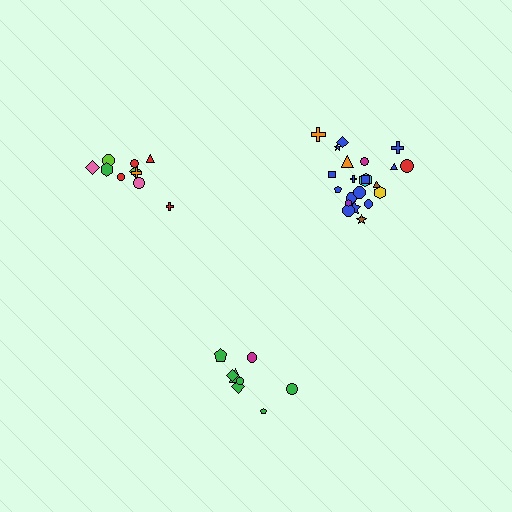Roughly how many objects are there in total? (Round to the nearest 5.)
Roughly 40 objects in total.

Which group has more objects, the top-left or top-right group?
The top-right group.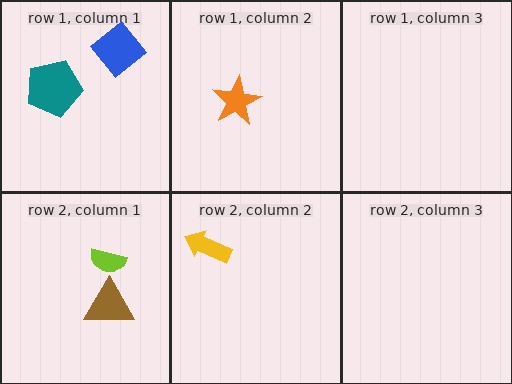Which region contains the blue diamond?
The row 1, column 1 region.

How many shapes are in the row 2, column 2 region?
1.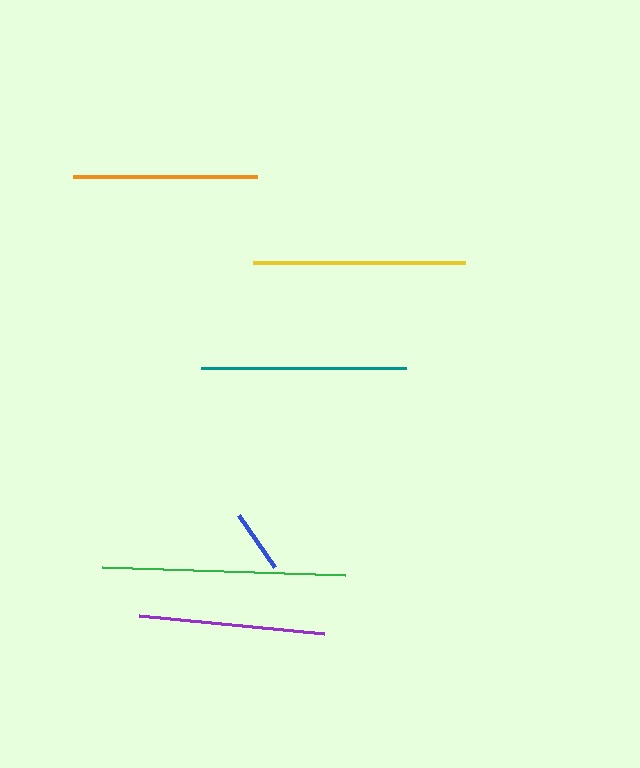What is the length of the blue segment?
The blue segment is approximately 64 pixels long.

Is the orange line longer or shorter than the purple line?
The purple line is longer than the orange line.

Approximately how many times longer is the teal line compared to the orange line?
The teal line is approximately 1.1 times the length of the orange line.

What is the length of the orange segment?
The orange segment is approximately 184 pixels long.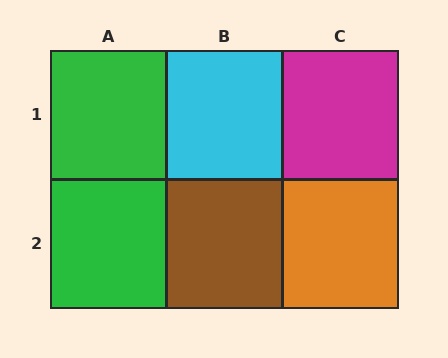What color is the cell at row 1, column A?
Green.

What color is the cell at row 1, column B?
Cyan.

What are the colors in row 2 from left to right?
Green, brown, orange.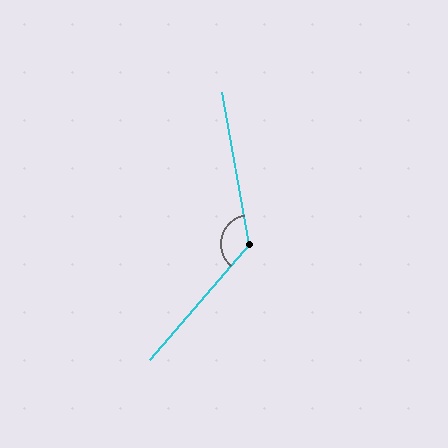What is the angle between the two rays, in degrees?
Approximately 129 degrees.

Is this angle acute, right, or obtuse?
It is obtuse.